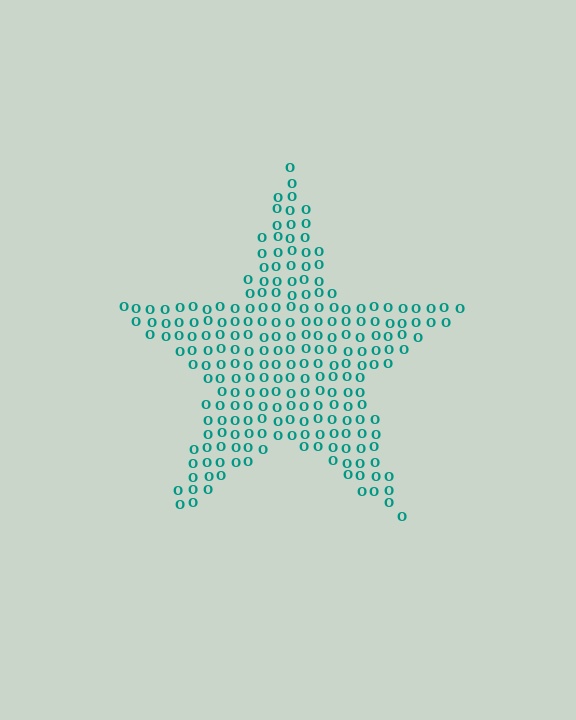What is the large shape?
The large shape is a star.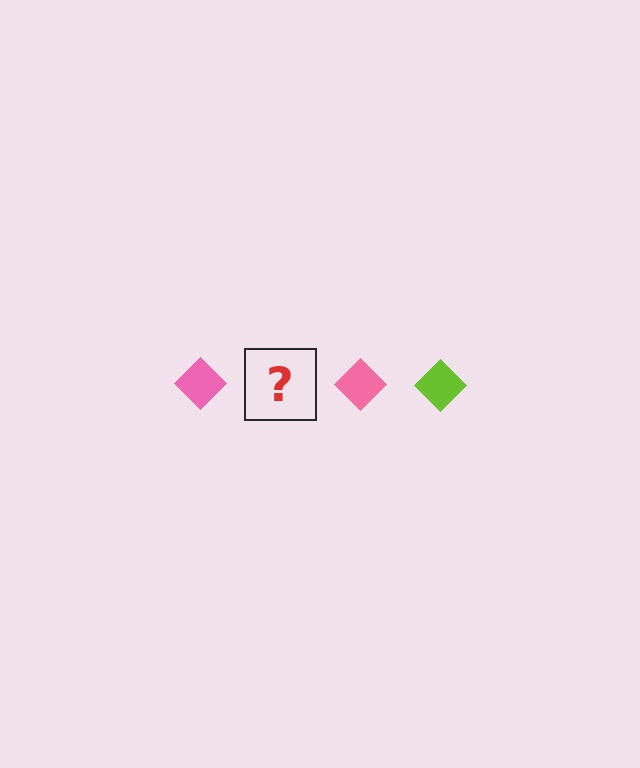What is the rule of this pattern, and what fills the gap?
The rule is that the pattern cycles through pink, lime diamonds. The gap should be filled with a lime diamond.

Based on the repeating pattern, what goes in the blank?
The blank should be a lime diamond.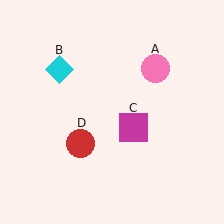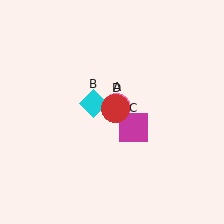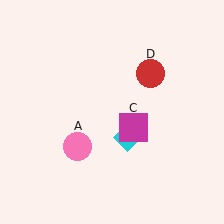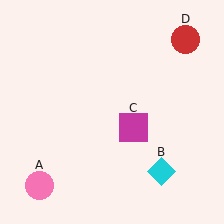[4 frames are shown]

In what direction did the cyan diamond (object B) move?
The cyan diamond (object B) moved down and to the right.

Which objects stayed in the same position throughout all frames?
Magenta square (object C) remained stationary.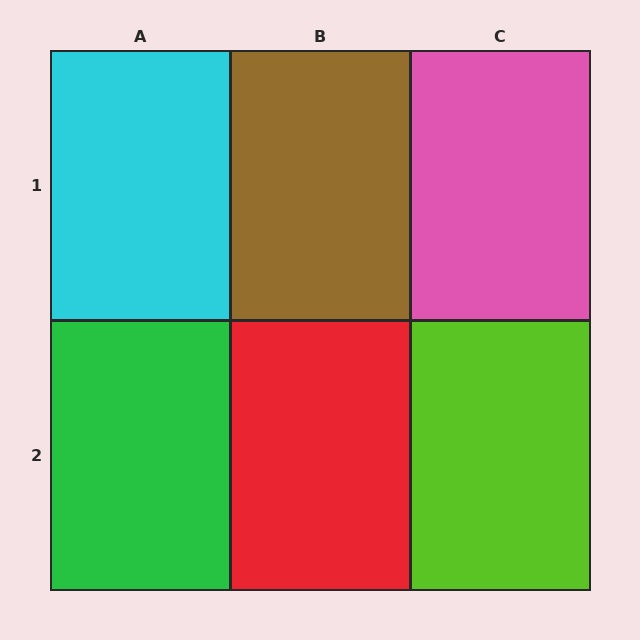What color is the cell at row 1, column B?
Brown.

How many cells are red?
1 cell is red.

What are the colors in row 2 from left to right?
Green, red, lime.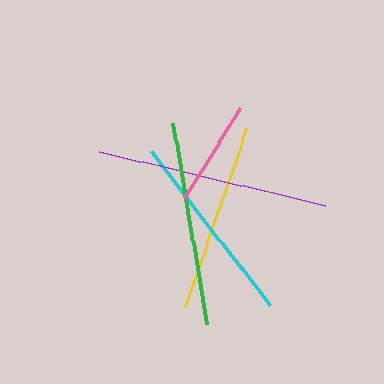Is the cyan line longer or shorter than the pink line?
The cyan line is longer than the pink line.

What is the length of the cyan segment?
The cyan segment is approximately 195 pixels long.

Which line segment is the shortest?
The pink line is the shortest at approximately 107 pixels.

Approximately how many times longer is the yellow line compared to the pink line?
The yellow line is approximately 1.8 times the length of the pink line.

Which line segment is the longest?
The purple line is the longest at approximately 233 pixels.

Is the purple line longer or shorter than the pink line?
The purple line is longer than the pink line.